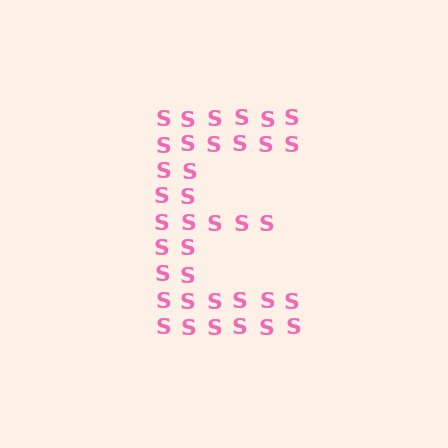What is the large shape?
The large shape is the letter E.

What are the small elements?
The small elements are letter S's.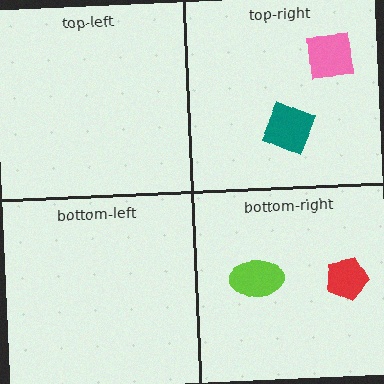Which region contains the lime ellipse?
The bottom-right region.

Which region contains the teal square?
The top-right region.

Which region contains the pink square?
The top-right region.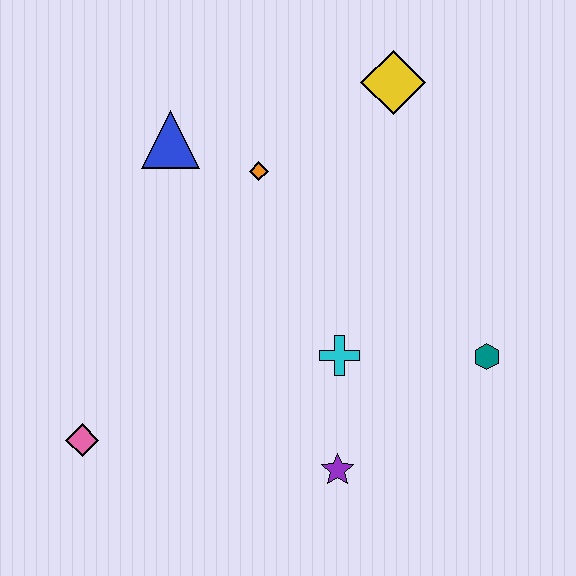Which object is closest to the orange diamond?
The blue triangle is closest to the orange diamond.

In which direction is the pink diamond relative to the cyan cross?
The pink diamond is to the left of the cyan cross.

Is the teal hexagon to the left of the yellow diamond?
No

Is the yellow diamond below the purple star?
No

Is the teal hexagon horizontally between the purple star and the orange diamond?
No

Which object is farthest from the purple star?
The yellow diamond is farthest from the purple star.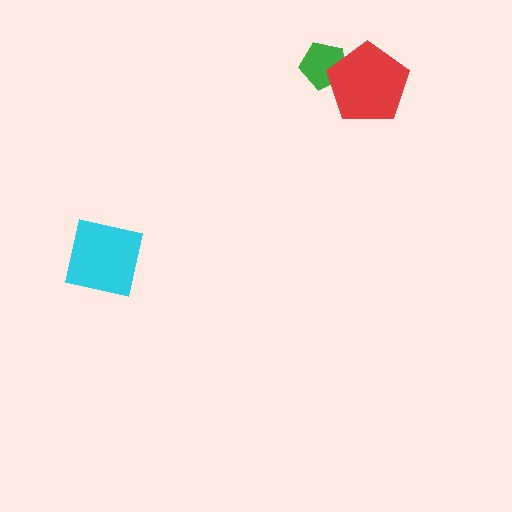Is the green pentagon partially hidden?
Yes, it is partially covered by another shape.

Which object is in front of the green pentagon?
The red pentagon is in front of the green pentagon.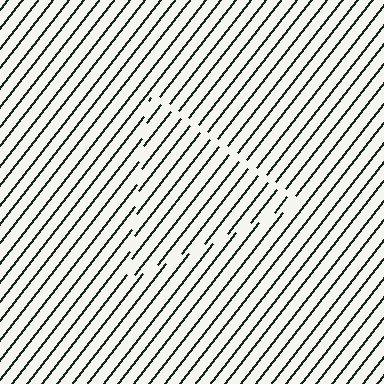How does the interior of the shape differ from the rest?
The interior of the shape contains the same grating, shifted by half a period — the contour is defined by the phase discontinuity where line-ends from the inner and outer gratings abut.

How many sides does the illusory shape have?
3 sides — the line-ends trace a triangle.